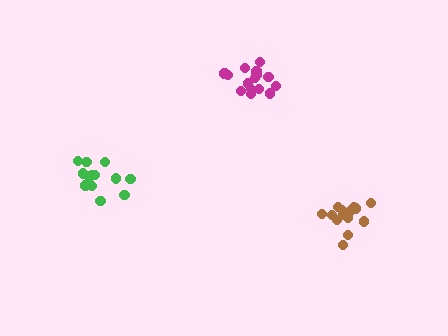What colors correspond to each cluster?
The clusters are colored: brown, green, magenta.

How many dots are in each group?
Group 1: 14 dots, Group 2: 14 dots, Group 3: 15 dots (43 total).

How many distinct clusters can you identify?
There are 3 distinct clusters.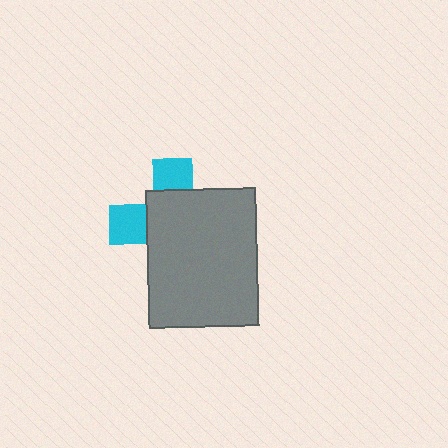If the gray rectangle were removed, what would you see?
You would see the complete cyan cross.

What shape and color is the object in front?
The object in front is a gray rectangle.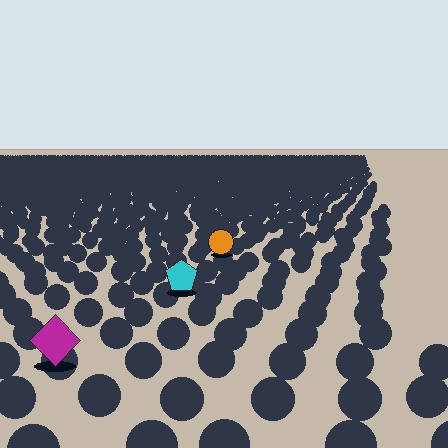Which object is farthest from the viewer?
The orange circle is farthest from the viewer. It appears smaller and the ground texture around it is denser.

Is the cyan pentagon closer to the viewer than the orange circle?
Yes. The cyan pentagon is closer — you can tell from the texture gradient: the ground texture is coarser near it.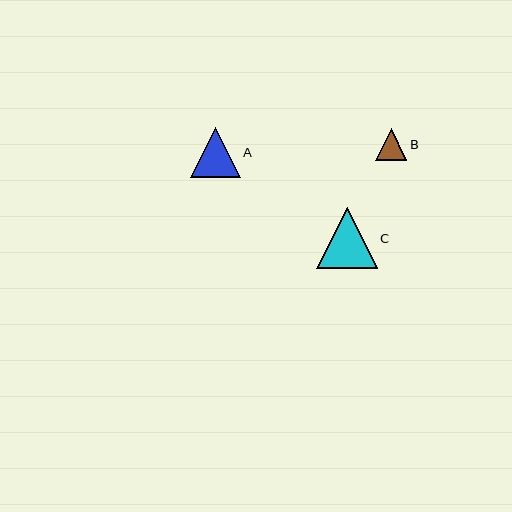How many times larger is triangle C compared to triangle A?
Triangle C is approximately 1.2 times the size of triangle A.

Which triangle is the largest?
Triangle C is the largest with a size of approximately 61 pixels.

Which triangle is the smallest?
Triangle B is the smallest with a size of approximately 31 pixels.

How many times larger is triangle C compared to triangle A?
Triangle C is approximately 1.2 times the size of triangle A.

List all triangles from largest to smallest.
From largest to smallest: C, A, B.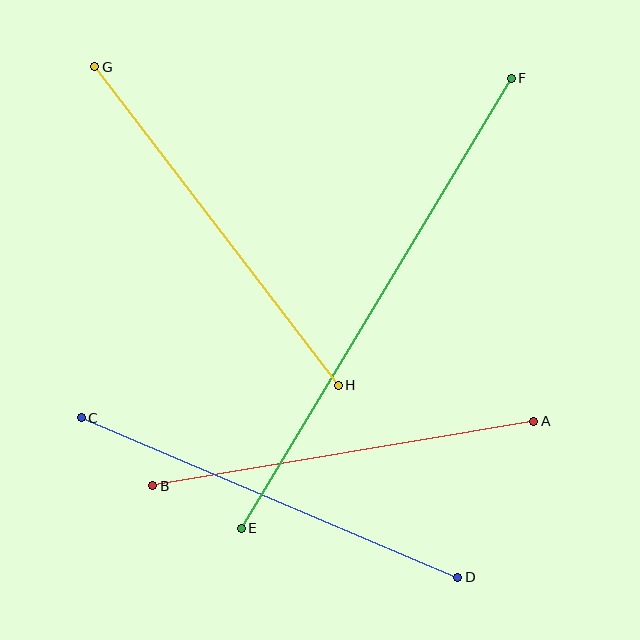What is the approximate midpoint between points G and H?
The midpoint is at approximately (216, 226) pixels.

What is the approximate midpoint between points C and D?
The midpoint is at approximately (270, 498) pixels.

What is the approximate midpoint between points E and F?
The midpoint is at approximately (376, 303) pixels.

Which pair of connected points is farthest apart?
Points E and F are farthest apart.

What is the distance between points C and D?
The distance is approximately 409 pixels.